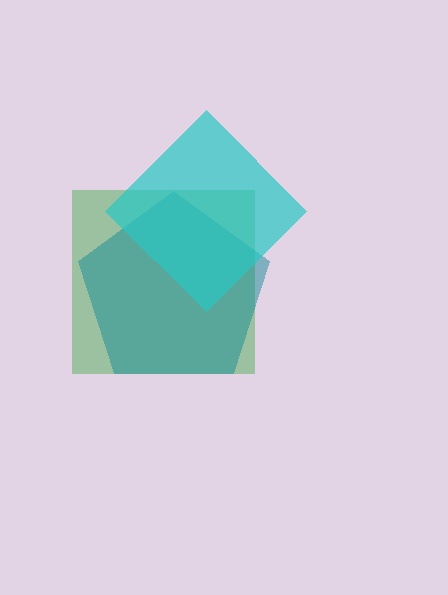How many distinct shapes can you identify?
There are 3 distinct shapes: a green square, a teal pentagon, a cyan diamond.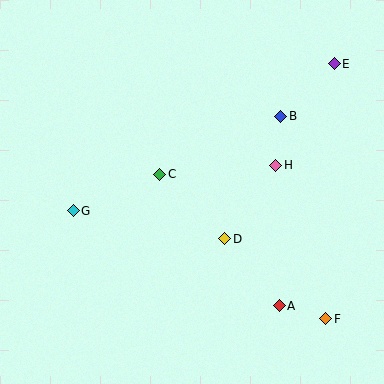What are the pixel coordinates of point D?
Point D is at (225, 239).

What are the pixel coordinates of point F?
Point F is at (326, 319).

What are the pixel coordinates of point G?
Point G is at (73, 211).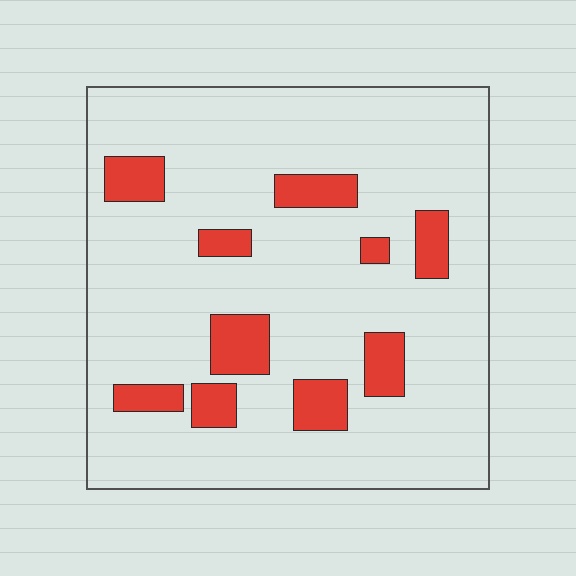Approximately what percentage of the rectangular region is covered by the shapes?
Approximately 15%.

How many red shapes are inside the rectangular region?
10.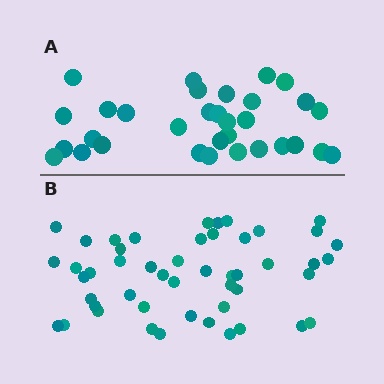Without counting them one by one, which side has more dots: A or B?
Region B (the bottom region) has more dots.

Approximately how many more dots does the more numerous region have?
Region B has approximately 15 more dots than region A.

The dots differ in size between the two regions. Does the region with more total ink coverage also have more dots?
No. Region A has more total ink coverage because its dots are larger, but region B actually contains more individual dots. Total area can be misleading — the number of items is what matters here.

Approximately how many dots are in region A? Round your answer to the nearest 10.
About 30 dots. (The exact count is 32, which rounds to 30.)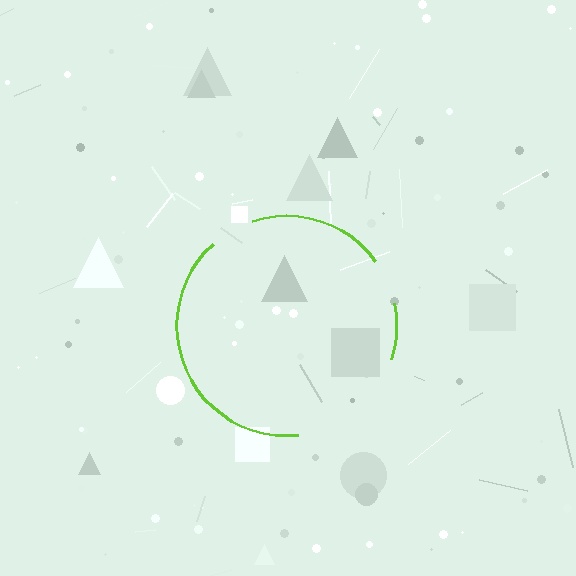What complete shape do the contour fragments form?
The contour fragments form a circle.